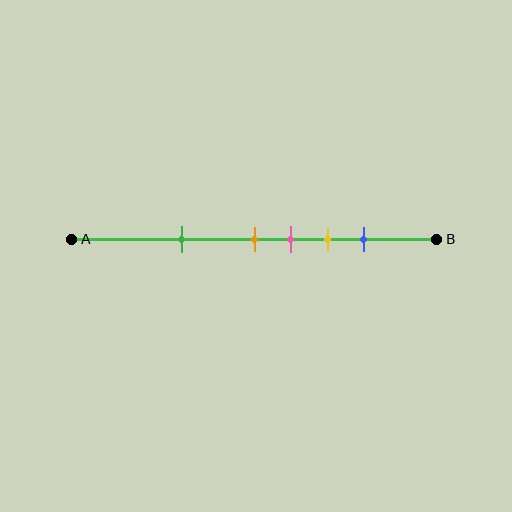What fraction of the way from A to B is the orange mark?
The orange mark is approximately 50% (0.5) of the way from A to B.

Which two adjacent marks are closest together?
The orange and pink marks are the closest adjacent pair.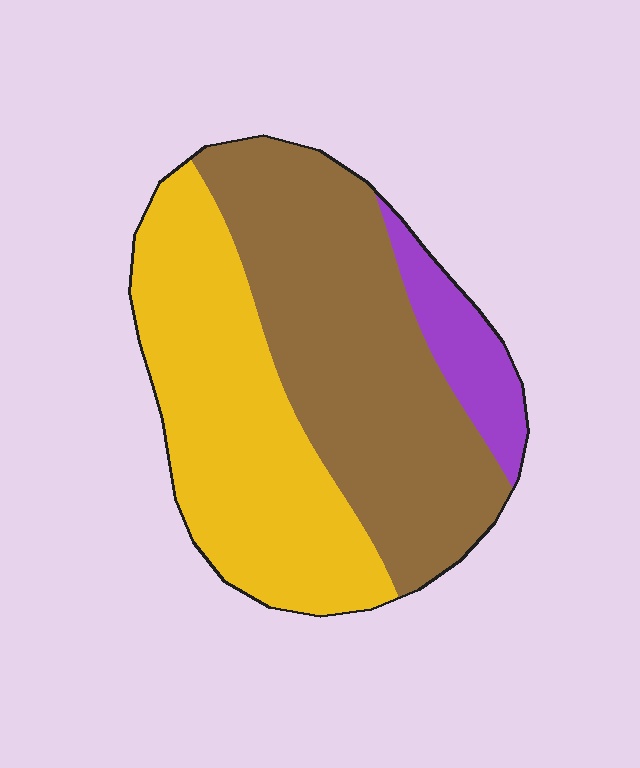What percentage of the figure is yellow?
Yellow takes up about two fifths (2/5) of the figure.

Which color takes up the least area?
Purple, at roughly 10%.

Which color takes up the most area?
Brown, at roughly 50%.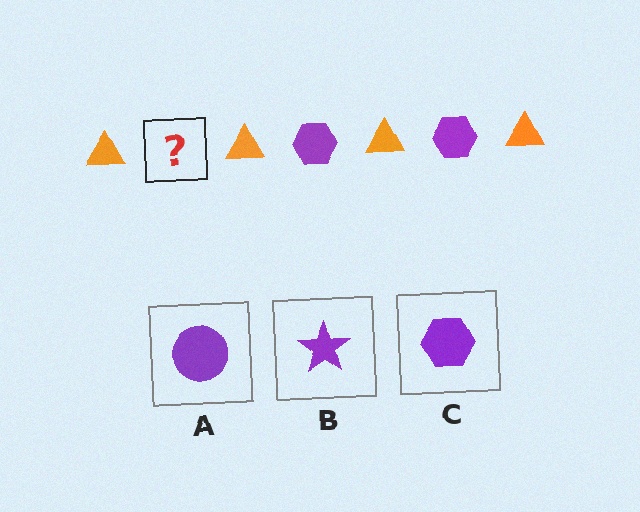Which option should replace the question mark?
Option C.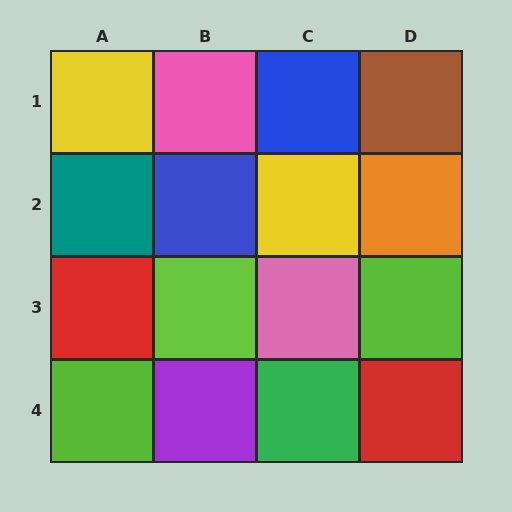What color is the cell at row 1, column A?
Yellow.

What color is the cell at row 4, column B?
Purple.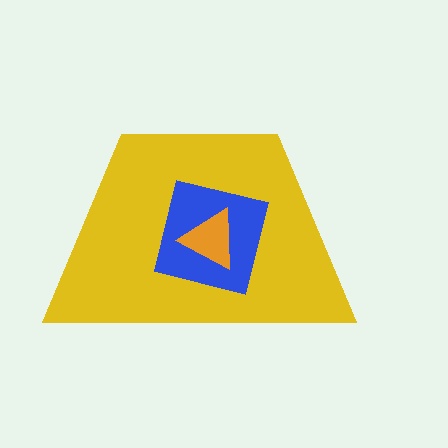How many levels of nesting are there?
3.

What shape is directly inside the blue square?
The orange triangle.